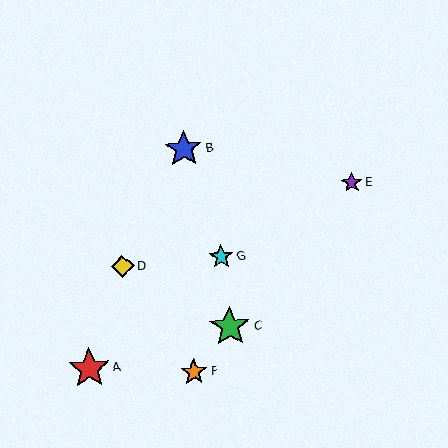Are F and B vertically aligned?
Yes, both are at x≈194.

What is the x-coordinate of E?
Object E is at x≈352.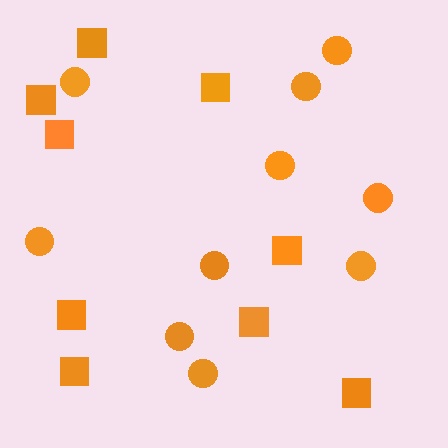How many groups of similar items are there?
There are 2 groups: one group of squares (9) and one group of circles (10).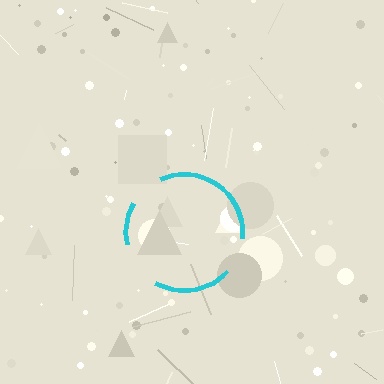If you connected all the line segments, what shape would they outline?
They would outline a circle.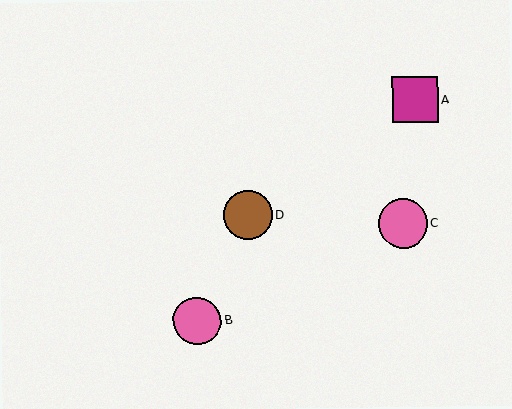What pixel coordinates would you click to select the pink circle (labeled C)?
Click at (403, 223) to select the pink circle C.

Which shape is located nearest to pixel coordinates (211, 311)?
The pink circle (labeled B) at (197, 321) is nearest to that location.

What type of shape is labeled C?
Shape C is a pink circle.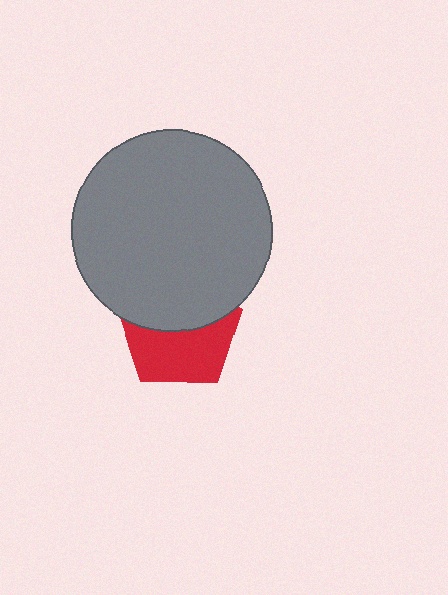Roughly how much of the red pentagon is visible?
About half of it is visible (roughly 53%).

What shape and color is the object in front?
The object in front is a gray circle.